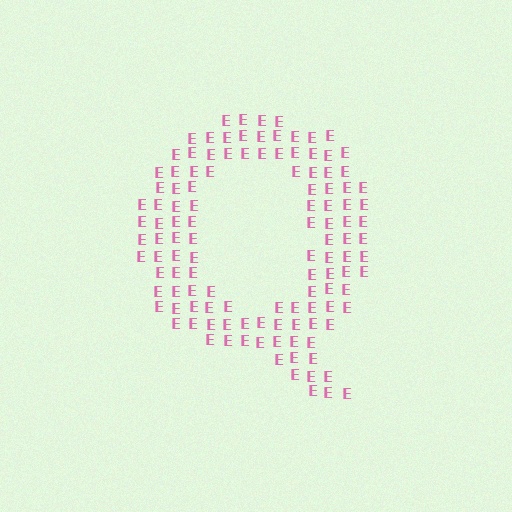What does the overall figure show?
The overall figure shows the letter Q.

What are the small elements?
The small elements are letter E's.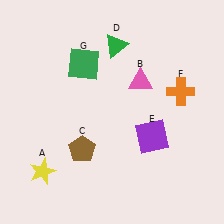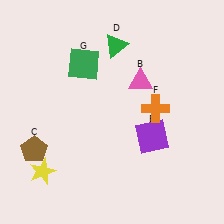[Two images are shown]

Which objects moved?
The objects that moved are: the brown pentagon (C), the orange cross (F).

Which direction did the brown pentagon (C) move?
The brown pentagon (C) moved left.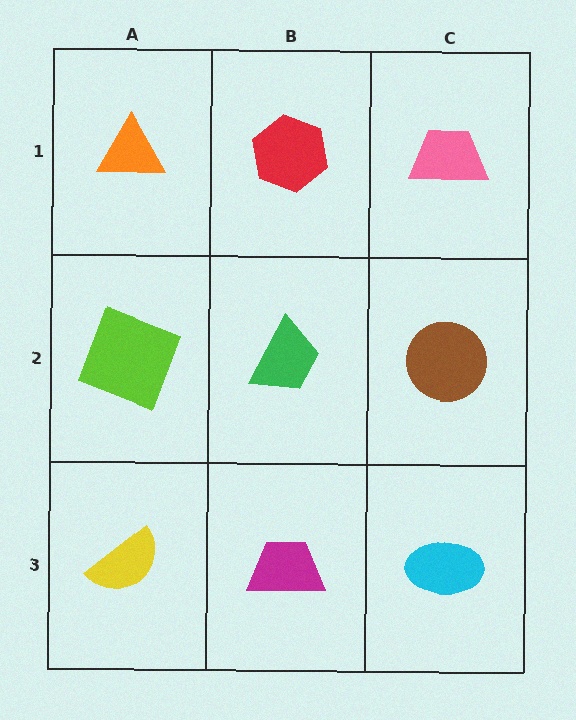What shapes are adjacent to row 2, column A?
An orange triangle (row 1, column A), a yellow semicircle (row 3, column A), a green trapezoid (row 2, column B).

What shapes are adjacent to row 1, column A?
A lime square (row 2, column A), a red hexagon (row 1, column B).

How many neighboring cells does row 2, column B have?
4.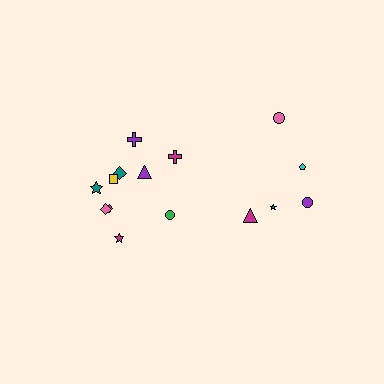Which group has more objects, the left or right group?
The left group.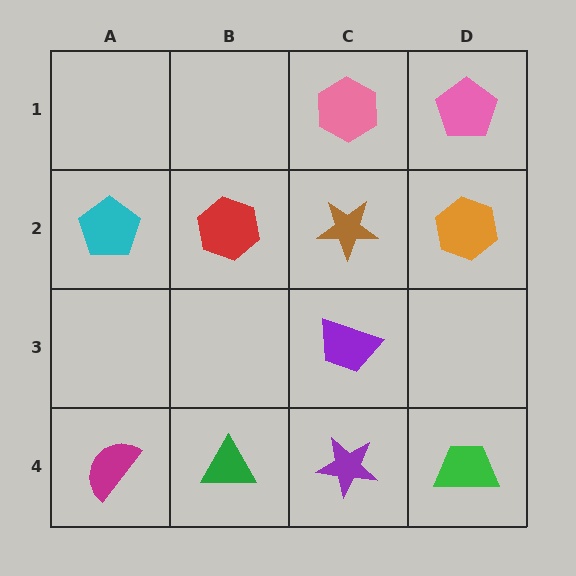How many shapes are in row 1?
2 shapes.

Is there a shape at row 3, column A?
No, that cell is empty.